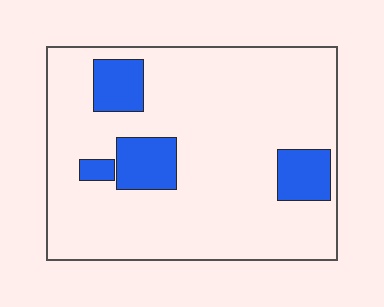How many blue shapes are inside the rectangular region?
4.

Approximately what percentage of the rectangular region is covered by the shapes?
Approximately 15%.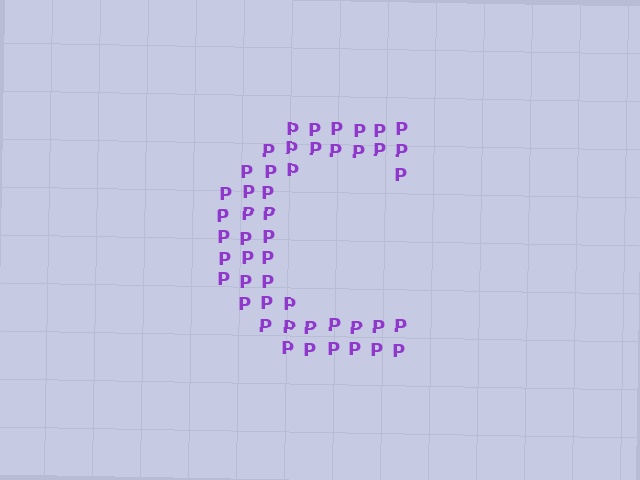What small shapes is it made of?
It is made of small letter P's.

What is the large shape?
The large shape is the letter C.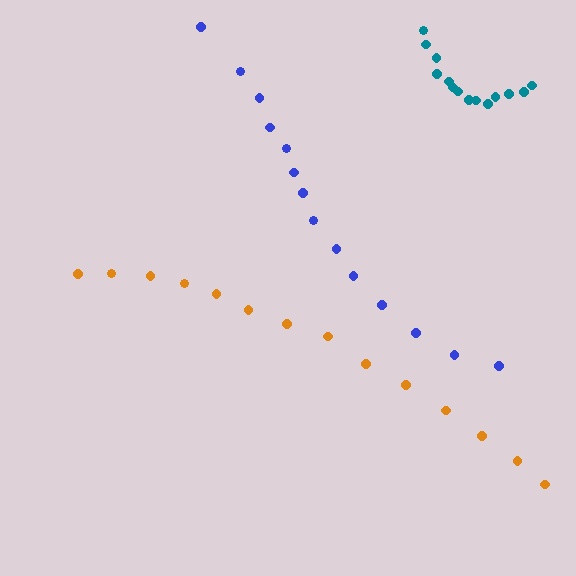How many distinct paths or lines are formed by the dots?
There are 3 distinct paths.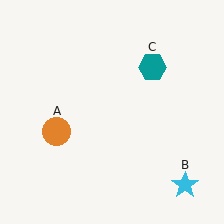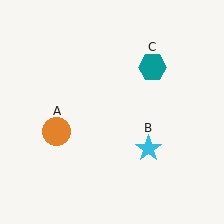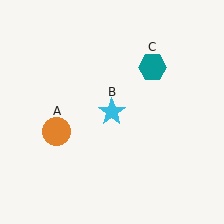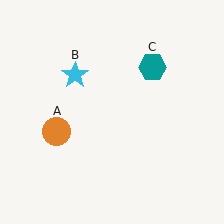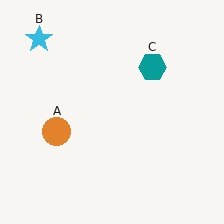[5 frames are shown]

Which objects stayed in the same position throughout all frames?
Orange circle (object A) and teal hexagon (object C) remained stationary.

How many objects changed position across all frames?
1 object changed position: cyan star (object B).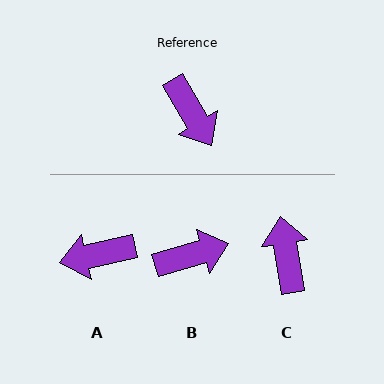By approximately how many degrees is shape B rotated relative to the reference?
Approximately 76 degrees counter-clockwise.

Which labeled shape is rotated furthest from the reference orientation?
C, about 159 degrees away.